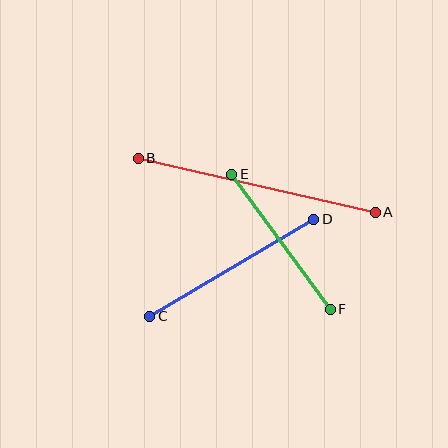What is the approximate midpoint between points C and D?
The midpoint is at approximately (232, 268) pixels.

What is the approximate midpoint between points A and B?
The midpoint is at approximately (257, 185) pixels.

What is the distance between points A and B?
The distance is approximately 243 pixels.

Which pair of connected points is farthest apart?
Points A and B are farthest apart.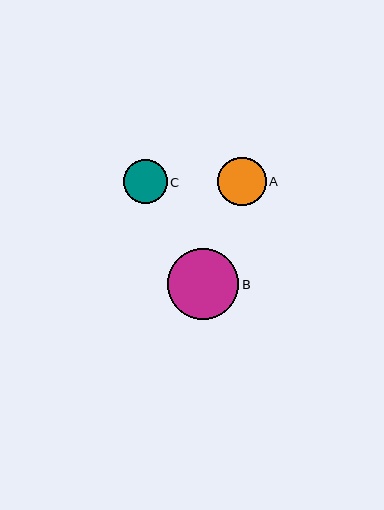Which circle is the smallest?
Circle C is the smallest with a size of approximately 44 pixels.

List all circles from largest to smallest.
From largest to smallest: B, A, C.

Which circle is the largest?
Circle B is the largest with a size of approximately 71 pixels.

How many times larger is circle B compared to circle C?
Circle B is approximately 1.6 times the size of circle C.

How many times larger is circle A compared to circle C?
Circle A is approximately 1.1 times the size of circle C.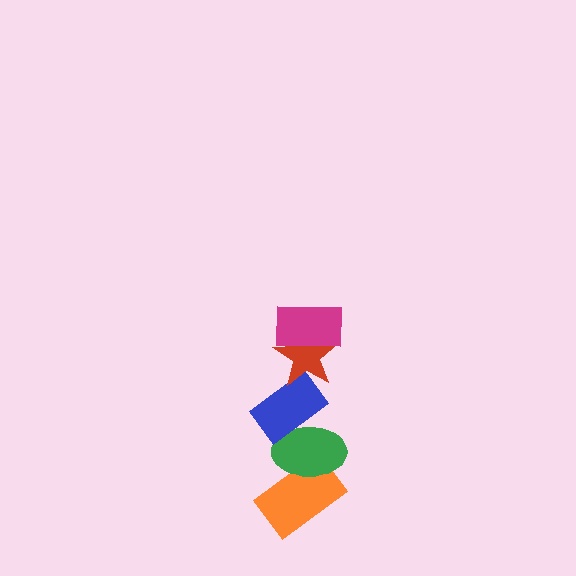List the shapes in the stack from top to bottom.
From top to bottom: the magenta rectangle, the red star, the blue rectangle, the green ellipse, the orange rectangle.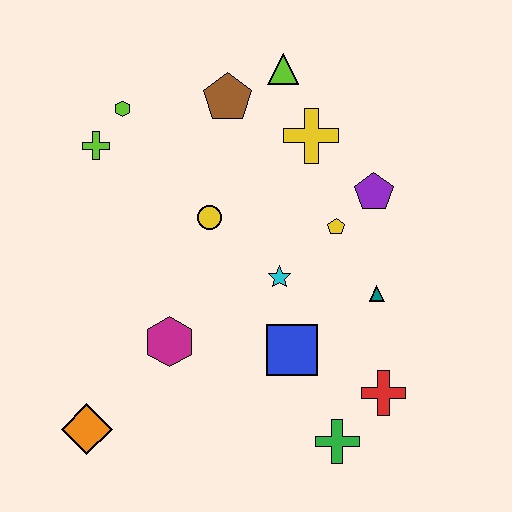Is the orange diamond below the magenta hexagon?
Yes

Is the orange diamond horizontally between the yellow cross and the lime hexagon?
No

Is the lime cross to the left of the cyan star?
Yes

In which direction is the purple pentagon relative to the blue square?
The purple pentagon is above the blue square.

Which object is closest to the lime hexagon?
The lime cross is closest to the lime hexagon.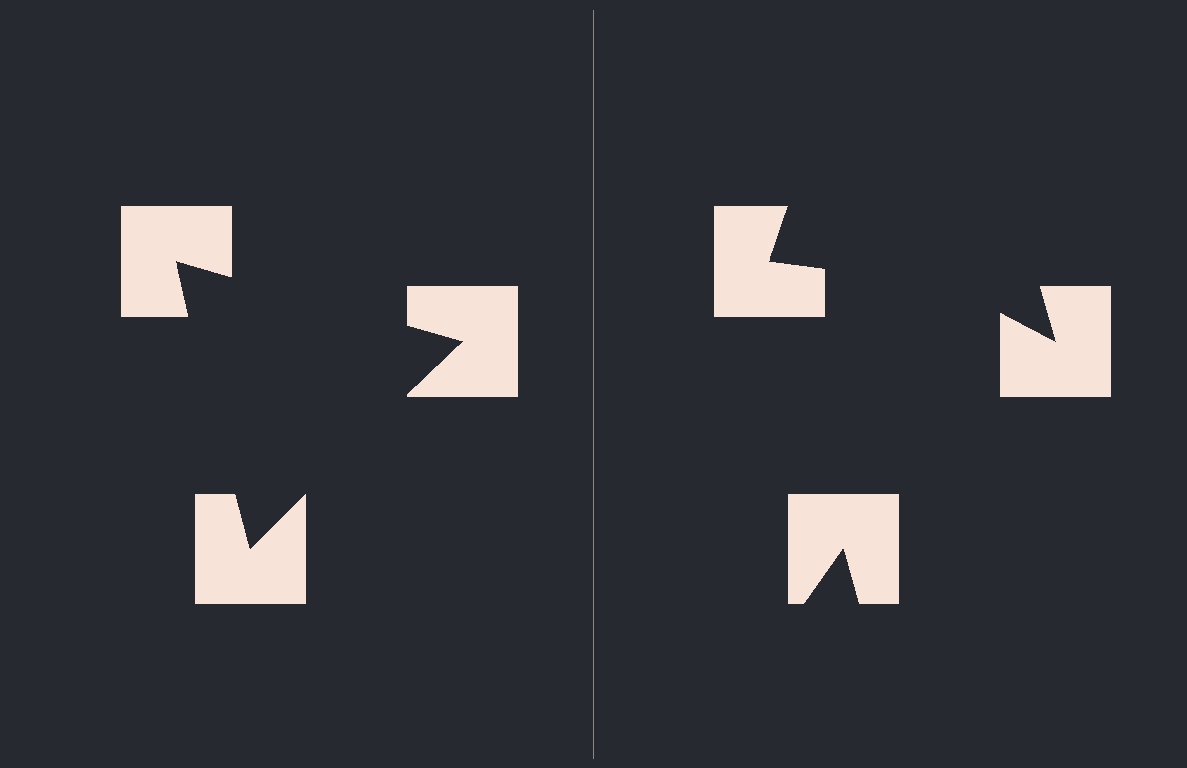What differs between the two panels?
The notched squares are positioned identically on both sides; only the wedge orientations differ. On the left they align to a triangle; on the right they are misaligned.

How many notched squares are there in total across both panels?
6 — 3 on each side.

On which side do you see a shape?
An illusory triangle appears on the left side. On the right side the wedge cuts are rotated, so no coherent shape forms.